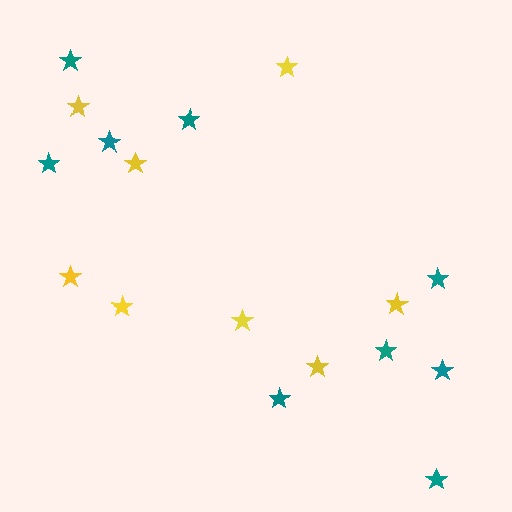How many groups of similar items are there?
There are 2 groups: one group of teal stars (9) and one group of yellow stars (8).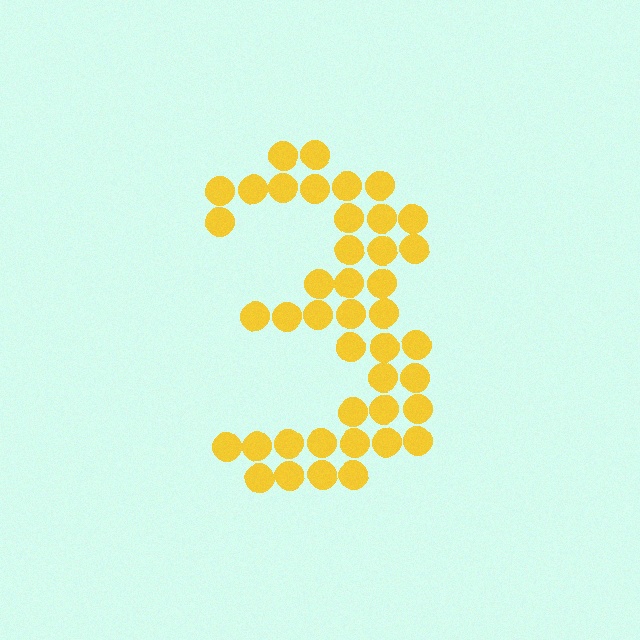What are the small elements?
The small elements are circles.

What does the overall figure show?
The overall figure shows the digit 3.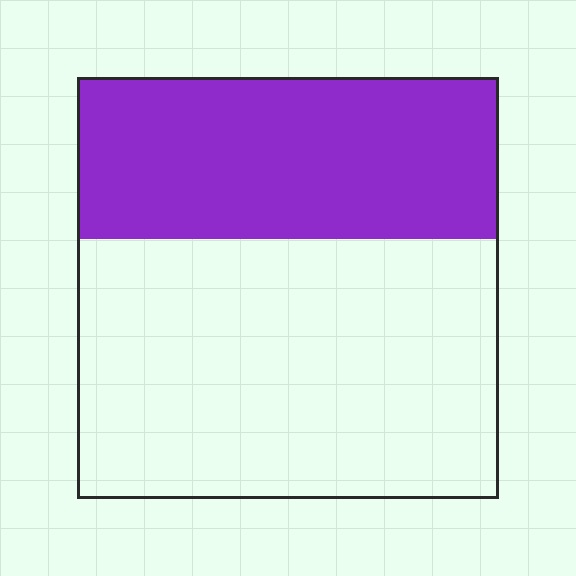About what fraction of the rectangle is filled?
About three eighths (3/8).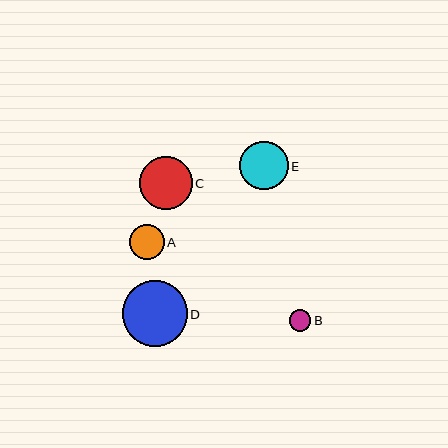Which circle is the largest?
Circle D is the largest with a size of approximately 65 pixels.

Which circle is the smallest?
Circle B is the smallest with a size of approximately 21 pixels.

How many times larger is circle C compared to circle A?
Circle C is approximately 1.5 times the size of circle A.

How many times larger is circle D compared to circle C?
Circle D is approximately 1.2 times the size of circle C.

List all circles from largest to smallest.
From largest to smallest: D, C, E, A, B.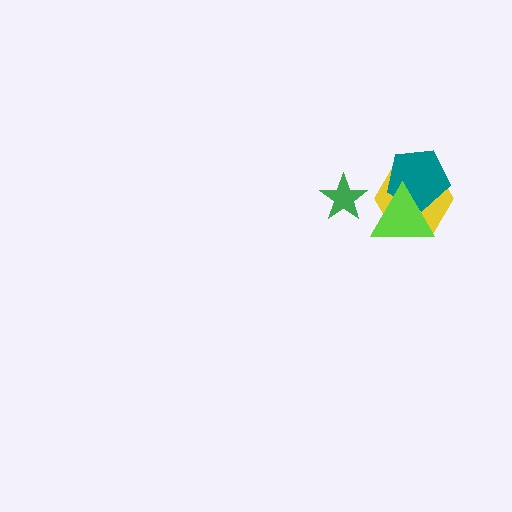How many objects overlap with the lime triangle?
2 objects overlap with the lime triangle.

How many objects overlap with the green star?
0 objects overlap with the green star.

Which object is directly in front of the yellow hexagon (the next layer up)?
The teal pentagon is directly in front of the yellow hexagon.